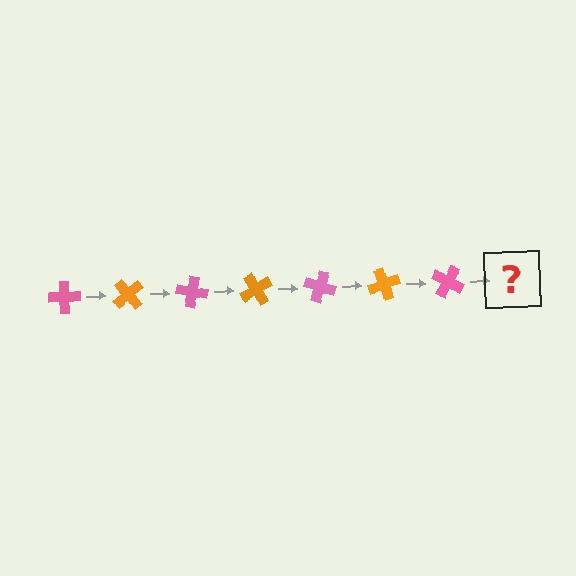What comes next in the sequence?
The next element should be an orange cross, rotated 350 degrees from the start.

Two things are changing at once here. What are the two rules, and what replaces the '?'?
The two rules are that it rotates 50 degrees each step and the color cycles through pink and orange. The '?' should be an orange cross, rotated 350 degrees from the start.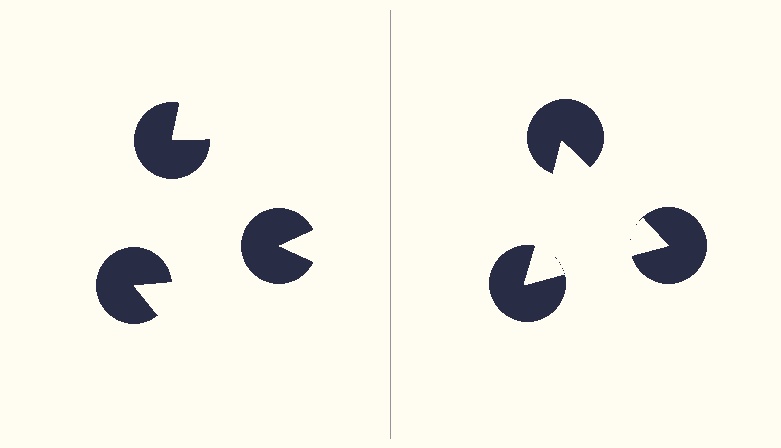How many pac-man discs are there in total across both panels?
6 — 3 on each side.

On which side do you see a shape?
An illusory triangle appears on the right side. On the left side the wedge cuts are rotated, so no coherent shape forms.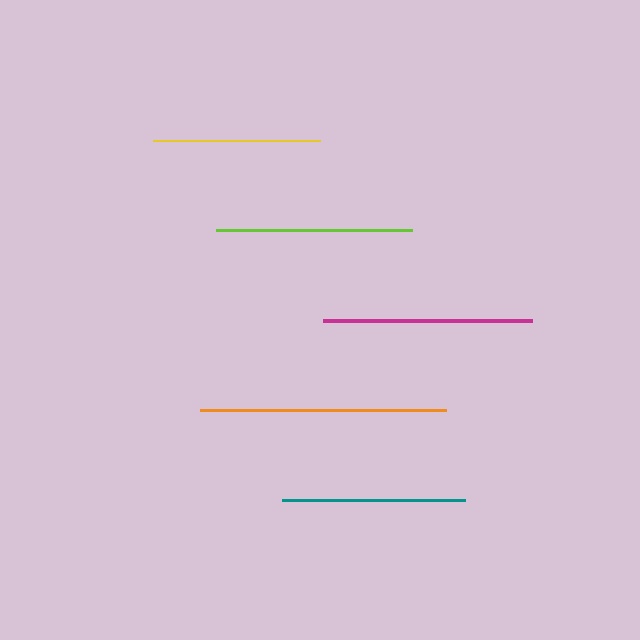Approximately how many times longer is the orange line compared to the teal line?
The orange line is approximately 1.3 times the length of the teal line.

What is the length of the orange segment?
The orange segment is approximately 246 pixels long.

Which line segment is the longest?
The orange line is the longest at approximately 246 pixels.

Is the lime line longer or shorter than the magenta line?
The magenta line is longer than the lime line.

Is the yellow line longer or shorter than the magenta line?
The magenta line is longer than the yellow line.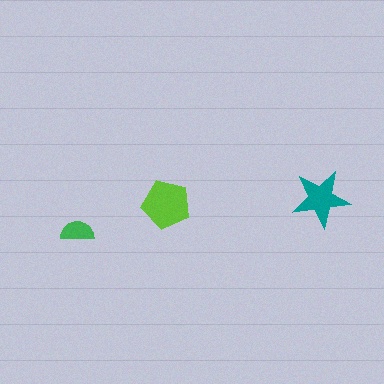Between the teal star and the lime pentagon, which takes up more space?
The lime pentagon.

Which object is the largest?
The lime pentagon.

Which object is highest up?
The teal star is topmost.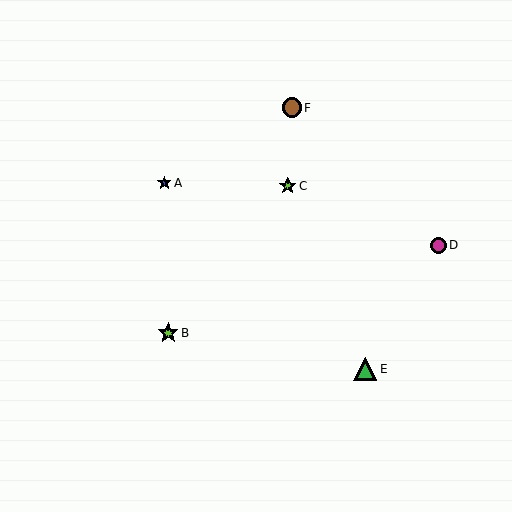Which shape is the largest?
The green triangle (labeled E) is the largest.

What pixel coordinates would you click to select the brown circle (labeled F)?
Click at (292, 108) to select the brown circle F.